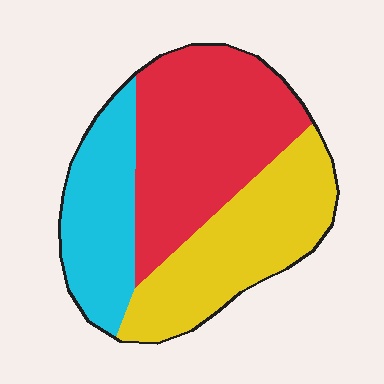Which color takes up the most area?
Red, at roughly 40%.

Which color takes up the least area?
Cyan, at roughly 25%.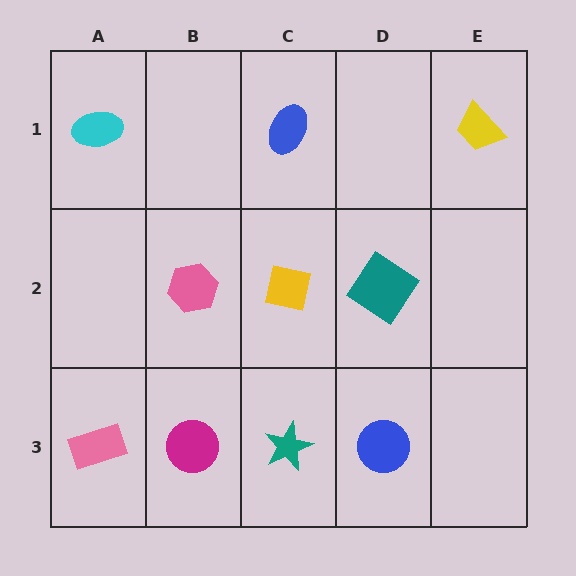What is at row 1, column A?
A cyan ellipse.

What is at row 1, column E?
A yellow trapezoid.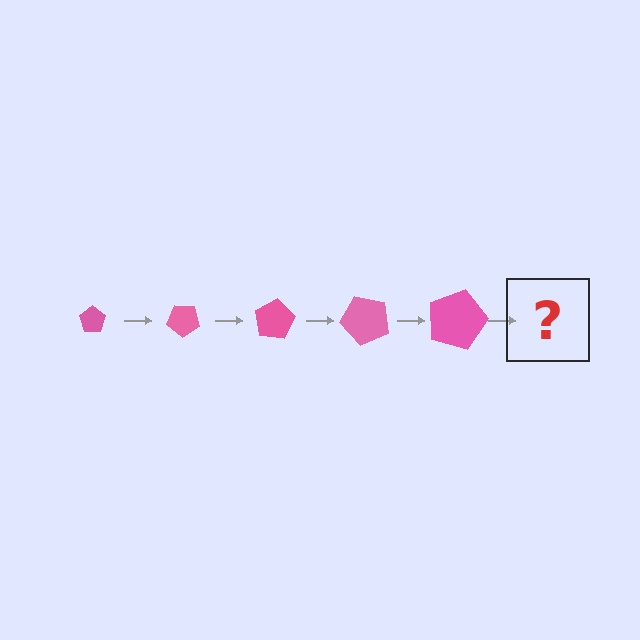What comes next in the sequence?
The next element should be a pentagon, larger than the previous one and rotated 200 degrees from the start.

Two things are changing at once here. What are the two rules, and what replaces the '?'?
The two rules are that the pentagon grows larger each step and it rotates 40 degrees each step. The '?' should be a pentagon, larger than the previous one and rotated 200 degrees from the start.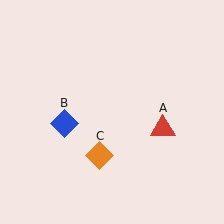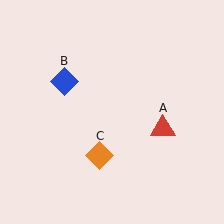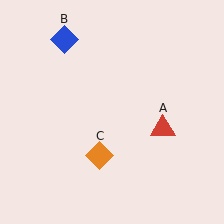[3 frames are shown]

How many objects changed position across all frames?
1 object changed position: blue diamond (object B).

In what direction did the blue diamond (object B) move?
The blue diamond (object B) moved up.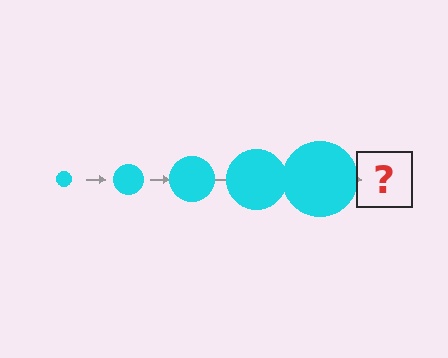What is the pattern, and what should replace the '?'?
The pattern is that the circle gets progressively larger each step. The '?' should be a cyan circle, larger than the previous one.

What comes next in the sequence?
The next element should be a cyan circle, larger than the previous one.